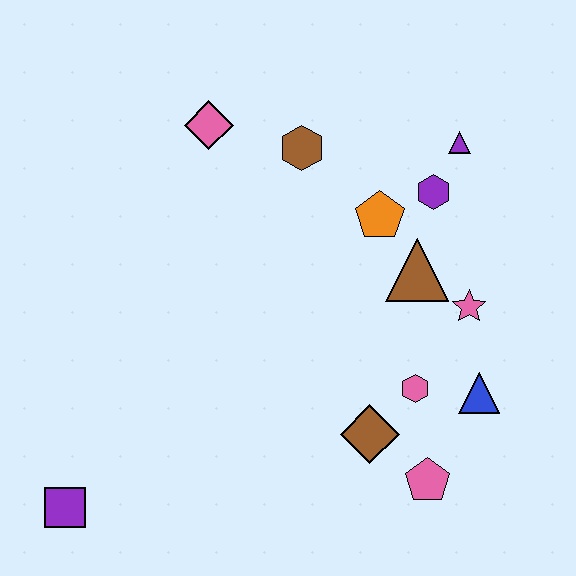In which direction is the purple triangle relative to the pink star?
The purple triangle is above the pink star.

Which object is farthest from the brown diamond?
The pink diamond is farthest from the brown diamond.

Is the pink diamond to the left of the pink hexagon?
Yes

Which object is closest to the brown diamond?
The pink hexagon is closest to the brown diamond.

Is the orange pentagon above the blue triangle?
Yes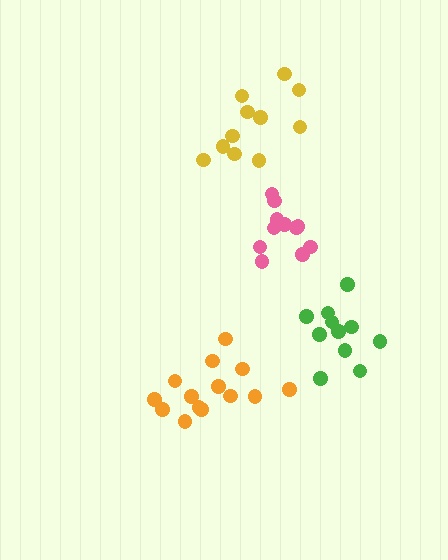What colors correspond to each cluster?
The clusters are colored: orange, pink, yellow, green.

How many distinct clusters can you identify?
There are 4 distinct clusters.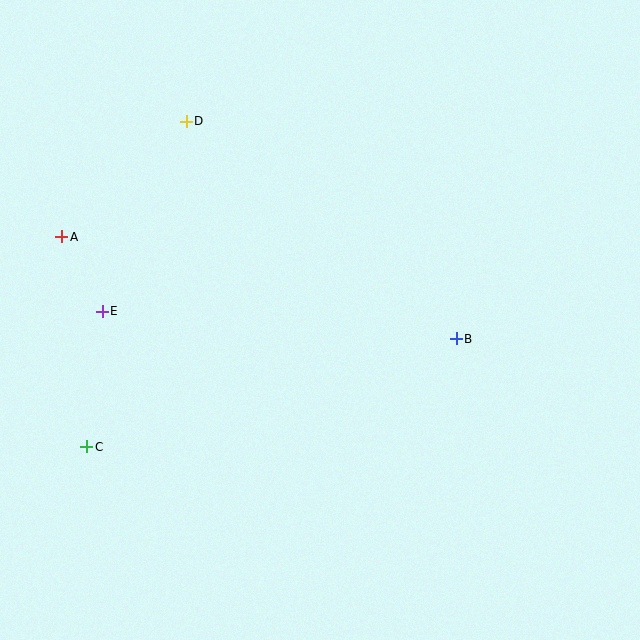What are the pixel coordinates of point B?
Point B is at (456, 339).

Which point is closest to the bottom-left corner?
Point C is closest to the bottom-left corner.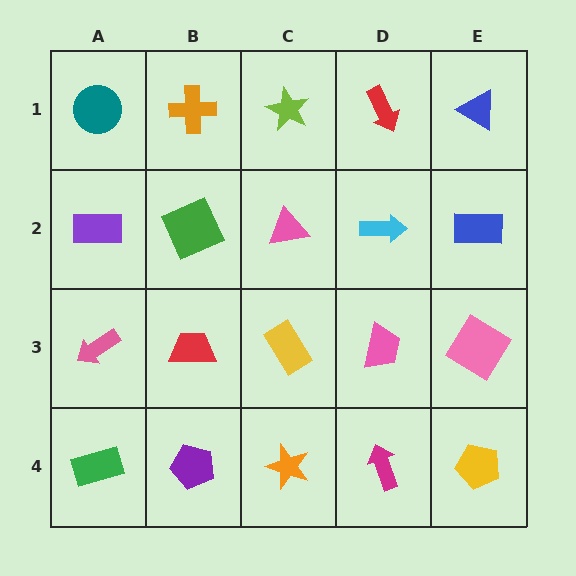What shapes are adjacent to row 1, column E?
A blue rectangle (row 2, column E), a red arrow (row 1, column D).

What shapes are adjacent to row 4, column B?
A red trapezoid (row 3, column B), a green rectangle (row 4, column A), an orange star (row 4, column C).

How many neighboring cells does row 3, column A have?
3.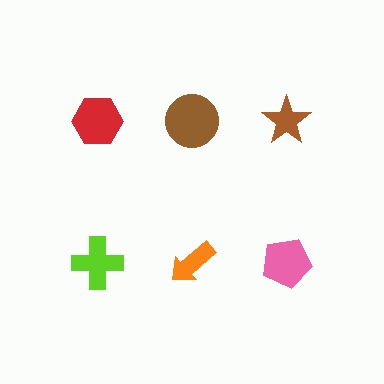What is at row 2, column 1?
A lime cross.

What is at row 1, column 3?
A brown star.